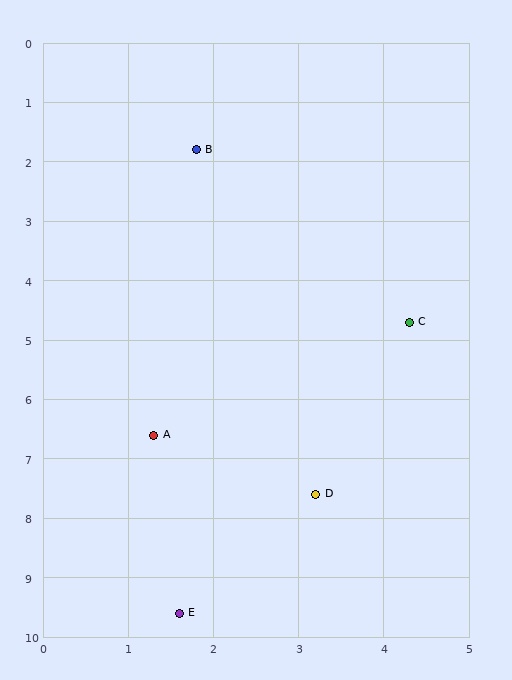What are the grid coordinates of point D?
Point D is at approximately (3.2, 7.6).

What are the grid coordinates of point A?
Point A is at approximately (1.3, 6.6).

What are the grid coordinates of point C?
Point C is at approximately (4.3, 4.7).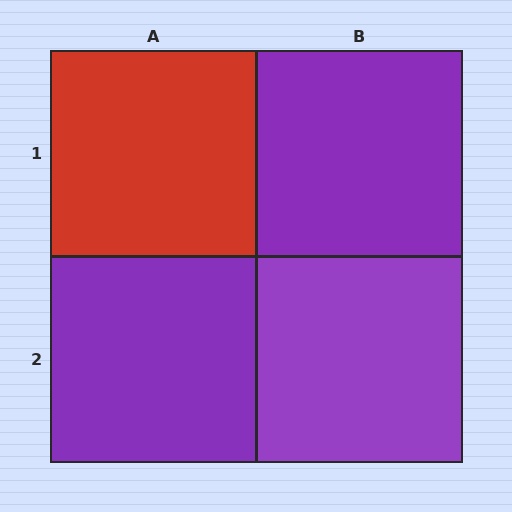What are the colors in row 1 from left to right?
Red, purple.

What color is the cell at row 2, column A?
Purple.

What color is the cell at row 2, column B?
Purple.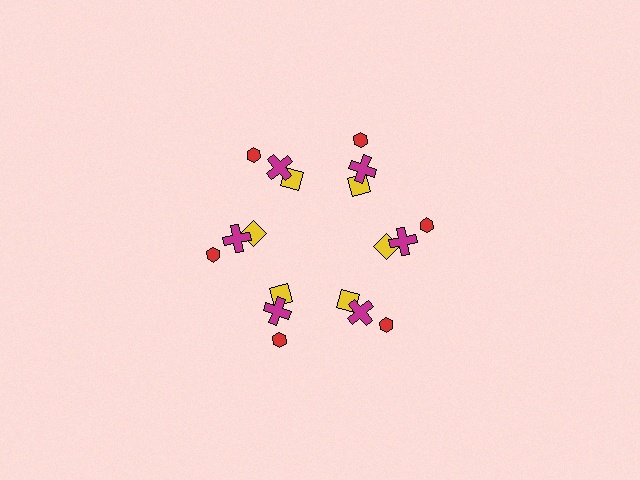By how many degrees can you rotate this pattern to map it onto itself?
The pattern maps onto itself every 60 degrees of rotation.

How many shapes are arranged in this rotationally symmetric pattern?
There are 18 shapes, arranged in 6 groups of 3.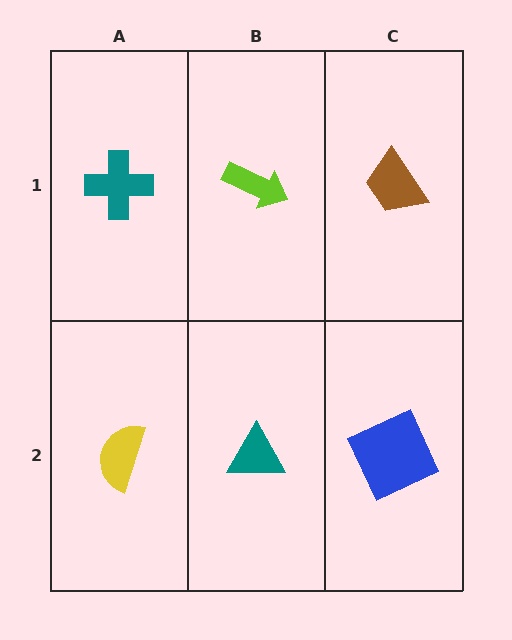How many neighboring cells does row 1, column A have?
2.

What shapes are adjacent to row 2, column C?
A brown trapezoid (row 1, column C), a teal triangle (row 2, column B).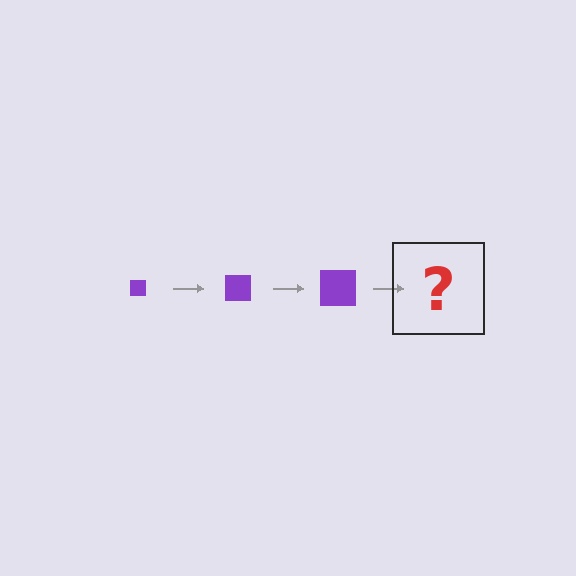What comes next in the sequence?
The next element should be a purple square, larger than the previous one.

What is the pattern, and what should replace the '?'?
The pattern is that the square gets progressively larger each step. The '?' should be a purple square, larger than the previous one.